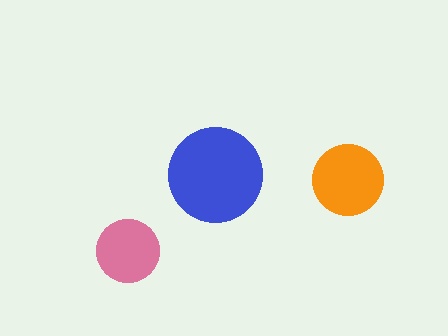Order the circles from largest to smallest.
the blue one, the orange one, the pink one.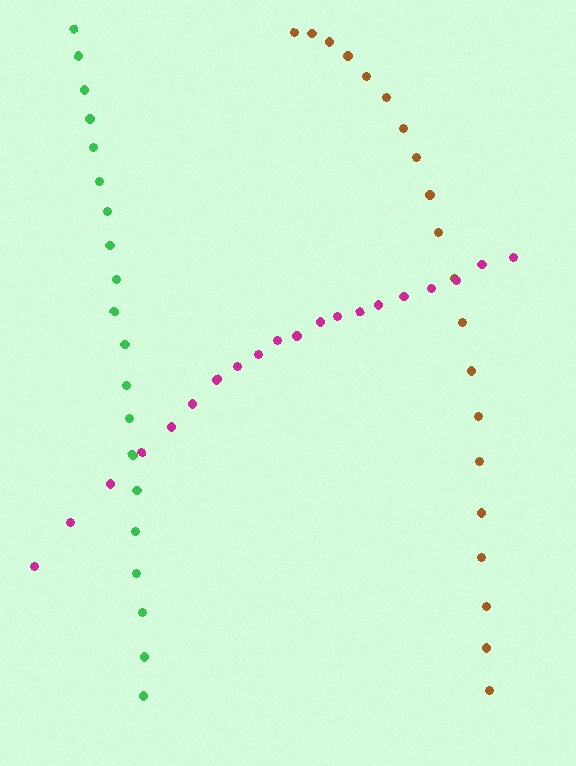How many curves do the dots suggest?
There are 3 distinct paths.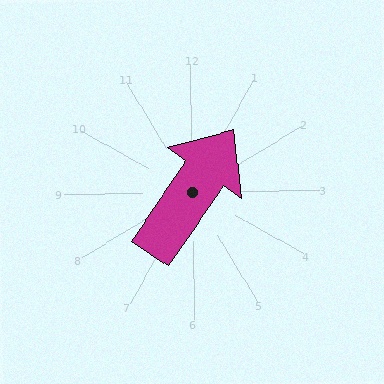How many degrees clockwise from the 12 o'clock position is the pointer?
Approximately 35 degrees.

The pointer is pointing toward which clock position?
Roughly 1 o'clock.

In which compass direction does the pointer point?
Northeast.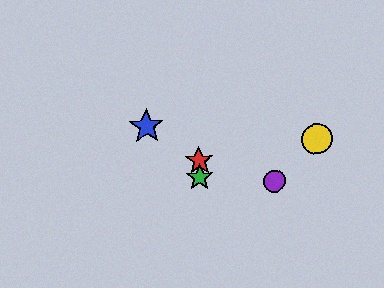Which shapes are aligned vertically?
The red star, the green star are aligned vertically.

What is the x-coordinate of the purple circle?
The purple circle is at x≈275.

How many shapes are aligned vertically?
2 shapes (the red star, the green star) are aligned vertically.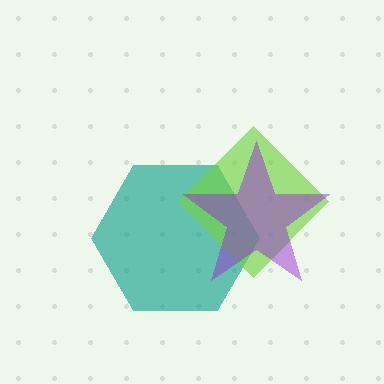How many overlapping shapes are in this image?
There are 3 overlapping shapes in the image.